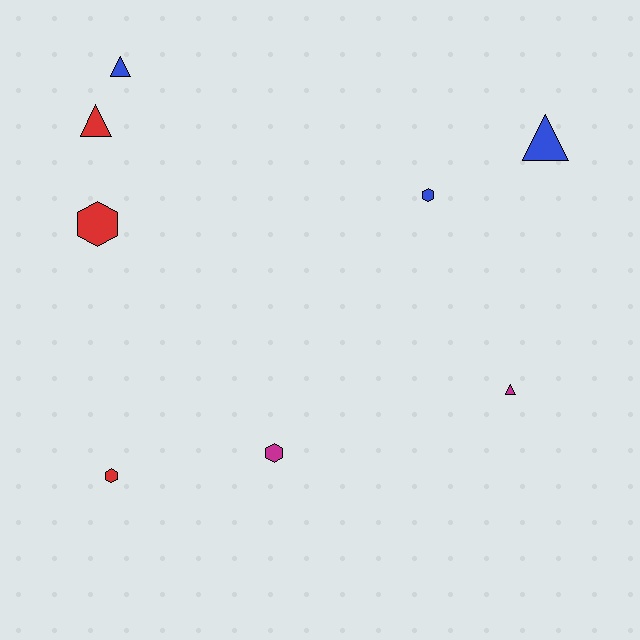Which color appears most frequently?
Blue, with 3 objects.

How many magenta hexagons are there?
There is 1 magenta hexagon.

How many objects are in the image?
There are 8 objects.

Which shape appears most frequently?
Hexagon, with 4 objects.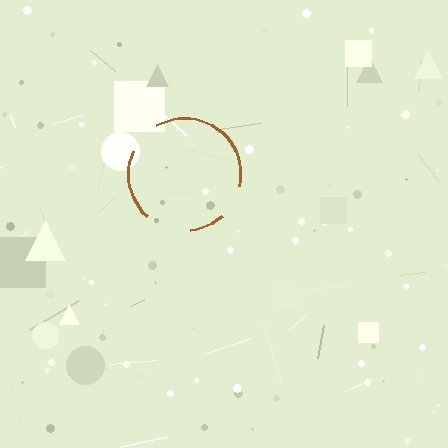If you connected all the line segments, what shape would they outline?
They would outline a circle.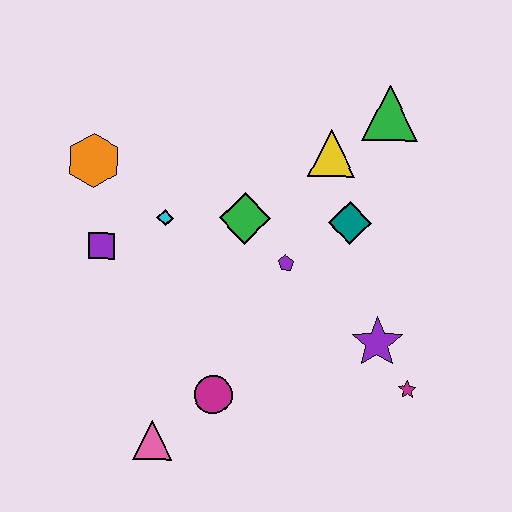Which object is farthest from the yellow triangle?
The pink triangle is farthest from the yellow triangle.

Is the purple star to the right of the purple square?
Yes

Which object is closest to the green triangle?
The yellow triangle is closest to the green triangle.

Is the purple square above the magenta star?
Yes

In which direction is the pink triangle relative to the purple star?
The pink triangle is to the left of the purple star.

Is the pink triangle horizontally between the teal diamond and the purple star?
No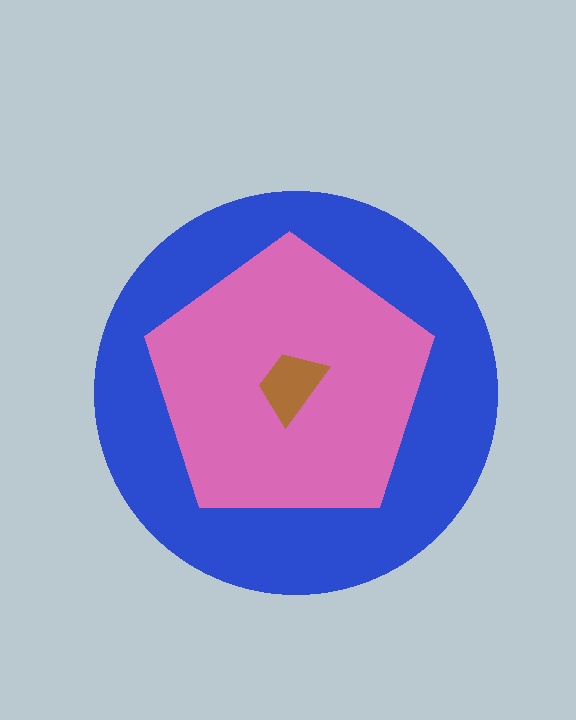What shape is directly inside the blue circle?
The pink pentagon.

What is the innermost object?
The brown trapezoid.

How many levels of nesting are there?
3.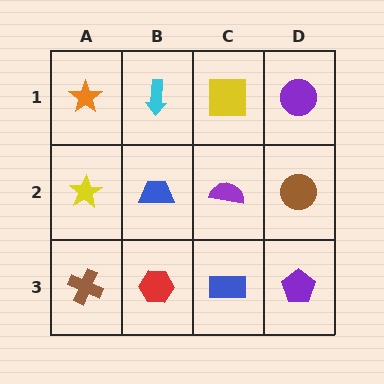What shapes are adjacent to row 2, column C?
A yellow square (row 1, column C), a blue rectangle (row 3, column C), a blue trapezoid (row 2, column B), a brown circle (row 2, column D).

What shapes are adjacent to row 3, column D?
A brown circle (row 2, column D), a blue rectangle (row 3, column C).